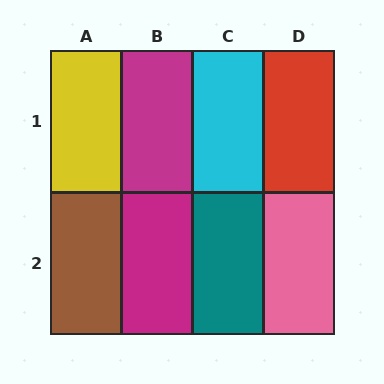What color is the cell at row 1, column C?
Cyan.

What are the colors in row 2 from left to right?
Brown, magenta, teal, pink.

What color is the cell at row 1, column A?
Yellow.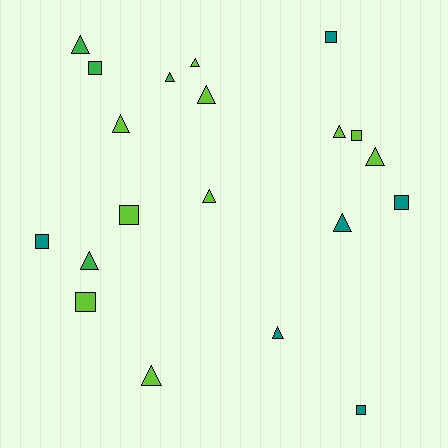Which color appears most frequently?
Lime, with 10 objects.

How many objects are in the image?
There are 20 objects.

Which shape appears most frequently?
Triangle, with 12 objects.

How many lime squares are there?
There are 3 lime squares.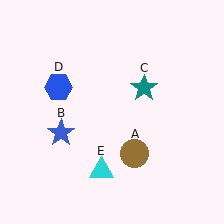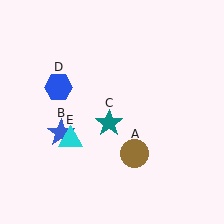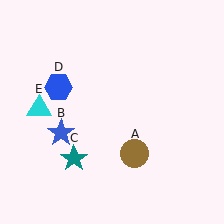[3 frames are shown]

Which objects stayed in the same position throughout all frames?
Brown circle (object A) and blue star (object B) and blue hexagon (object D) remained stationary.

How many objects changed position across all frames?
2 objects changed position: teal star (object C), cyan triangle (object E).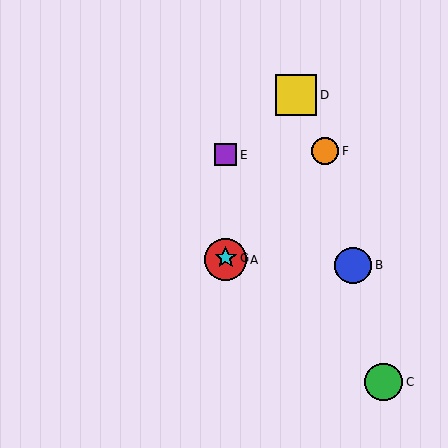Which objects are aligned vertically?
Objects A, E, G are aligned vertically.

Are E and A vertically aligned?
Yes, both are at x≈226.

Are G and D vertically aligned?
No, G is at x≈226 and D is at x≈296.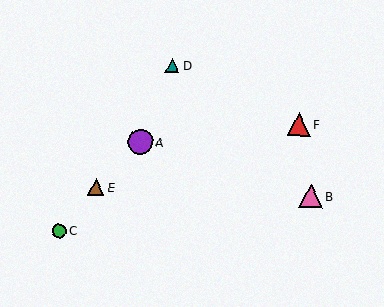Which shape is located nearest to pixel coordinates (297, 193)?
The pink triangle (labeled B) at (311, 196) is nearest to that location.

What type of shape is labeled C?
Shape C is a green circle.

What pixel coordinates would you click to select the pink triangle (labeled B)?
Click at (311, 196) to select the pink triangle B.